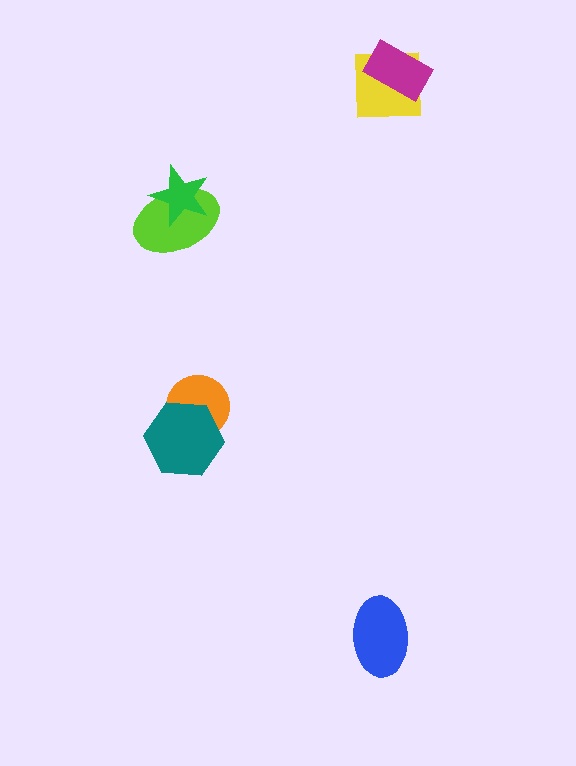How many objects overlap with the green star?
1 object overlaps with the green star.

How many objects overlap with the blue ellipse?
0 objects overlap with the blue ellipse.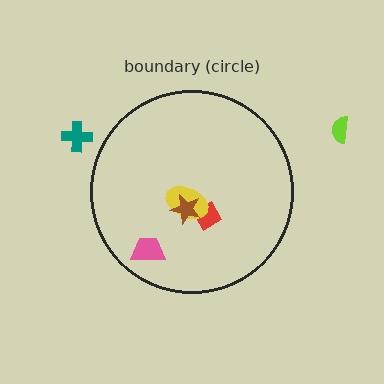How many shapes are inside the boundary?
4 inside, 2 outside.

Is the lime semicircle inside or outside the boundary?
Outside.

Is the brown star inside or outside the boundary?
Inside.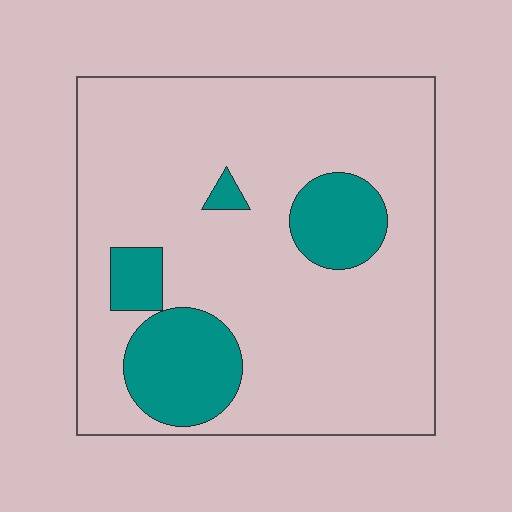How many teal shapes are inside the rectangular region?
4.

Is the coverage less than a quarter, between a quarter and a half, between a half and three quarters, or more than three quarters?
Less than a quarter.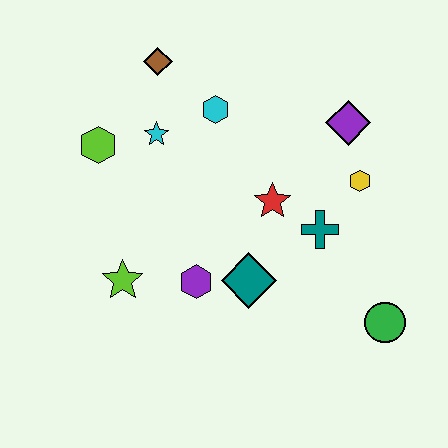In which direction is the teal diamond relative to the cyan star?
The teal diamond is below the cyan star.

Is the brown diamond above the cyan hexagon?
Yes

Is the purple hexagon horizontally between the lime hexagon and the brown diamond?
No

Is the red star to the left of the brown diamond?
No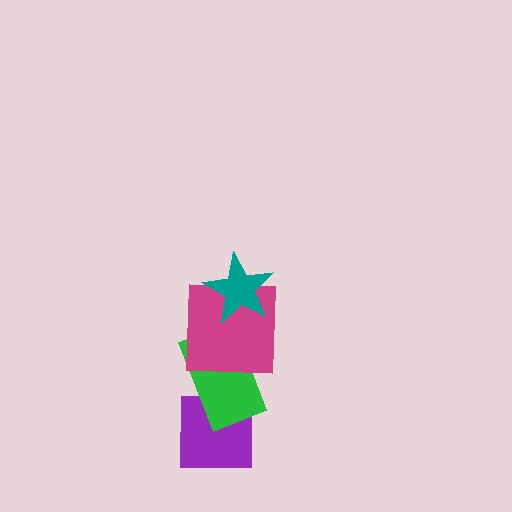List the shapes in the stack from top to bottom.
From top to bottom: the teal star, the magenta square, the green rectangle, the purple square.